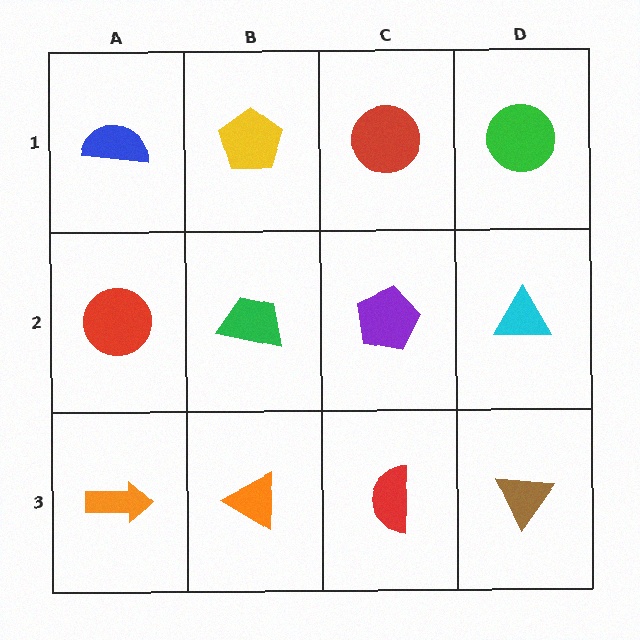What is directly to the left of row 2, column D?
A purple pentagon.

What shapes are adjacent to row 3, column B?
A green trapezoid (row 2, column B), an orange arrow (row 3, column A), a red semicircle (row 3, column C).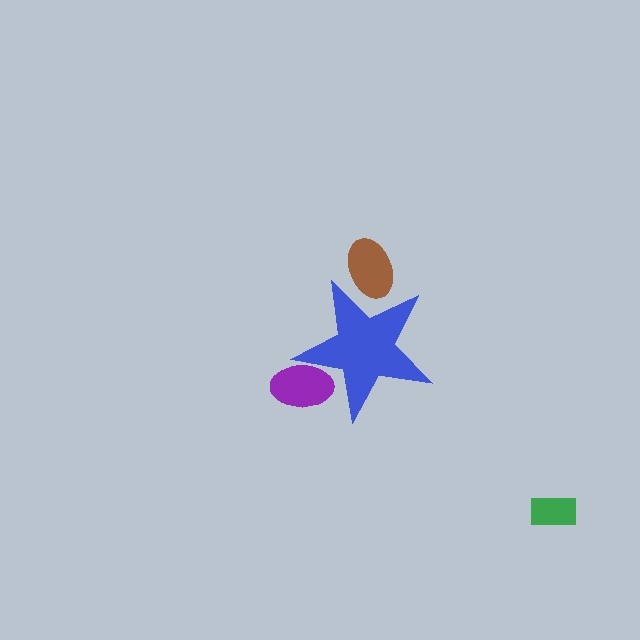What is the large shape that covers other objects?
A blue star.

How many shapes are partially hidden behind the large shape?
2 shapes are partially hidden.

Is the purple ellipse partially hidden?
Yes, the purple ellipse is partially hidden behind the blue star.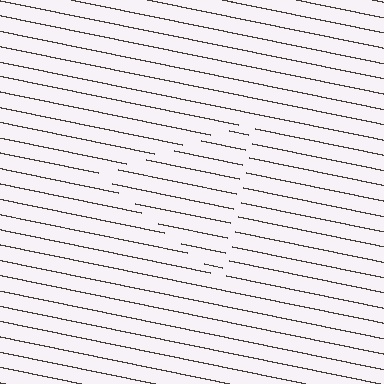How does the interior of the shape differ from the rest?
The interior of the shape contains the same grating, shifted by half a period — the contour is defined by the phase discontinuity where line-ends from the inner and outer gratings abut.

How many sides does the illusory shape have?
3 sides — the line-ends trace a triangle.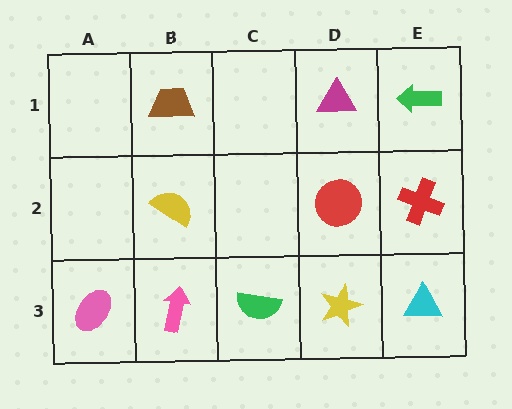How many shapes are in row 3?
5 shapes.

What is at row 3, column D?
A yellow star.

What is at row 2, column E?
A red cross.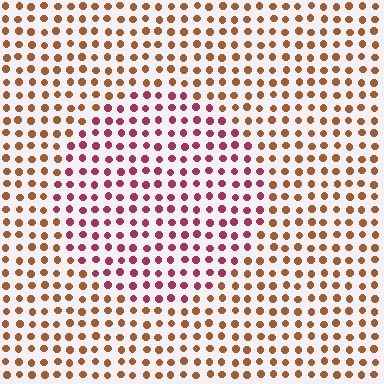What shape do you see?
I see a circle.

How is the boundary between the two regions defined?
The boundary is defined purely by a slight shift in hue (about 45 degrees). Spacing, size, and orientation are identical on both sides.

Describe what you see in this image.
The image is filled with small brown elements in a uniform arrangement. A circle-shaped region is visible where the elements are tinted to a slightly different hue, forming a subtle color boundary.